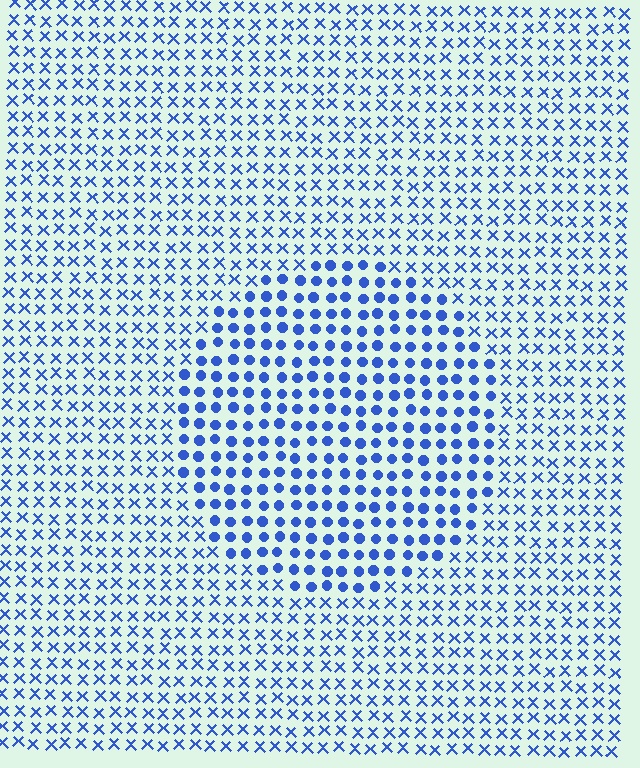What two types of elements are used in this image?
The image uses circles inside the circle region and X marks outside it.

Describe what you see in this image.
The image is filled with small blue elements arranged in a uniform grid. A circle-shaped region contains circles, while the surrounding area contains X marks. The boundary is defined purely by the change in element shape.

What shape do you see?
I see a circle.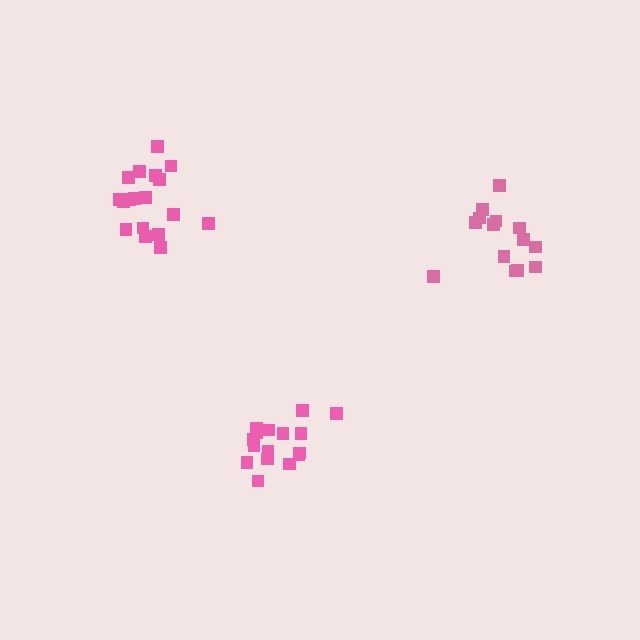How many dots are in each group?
Group 1: 14 dots, Group 2: 18 dots, Group 3: 16 dots (48 total).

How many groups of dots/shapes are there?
There are 3 groups.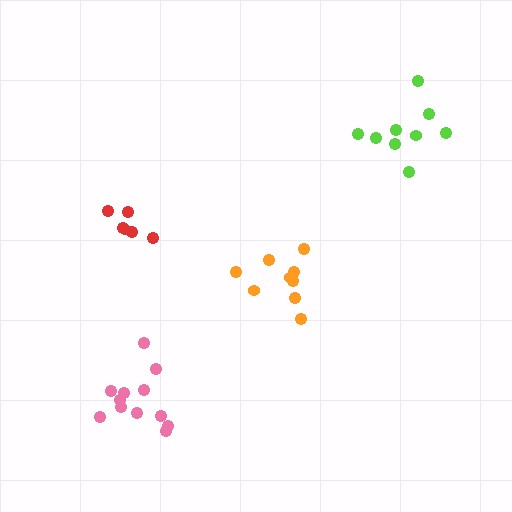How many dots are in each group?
Group 1: 9 dots, Group 2: 9 dots, Group 3: 6 dots, Group 4: 12 dots (36 total).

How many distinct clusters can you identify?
There are 4 distinct clusters.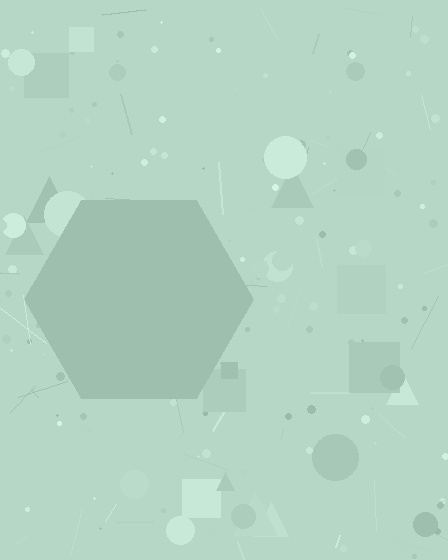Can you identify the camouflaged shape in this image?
The camouflaged shape is a hexagon.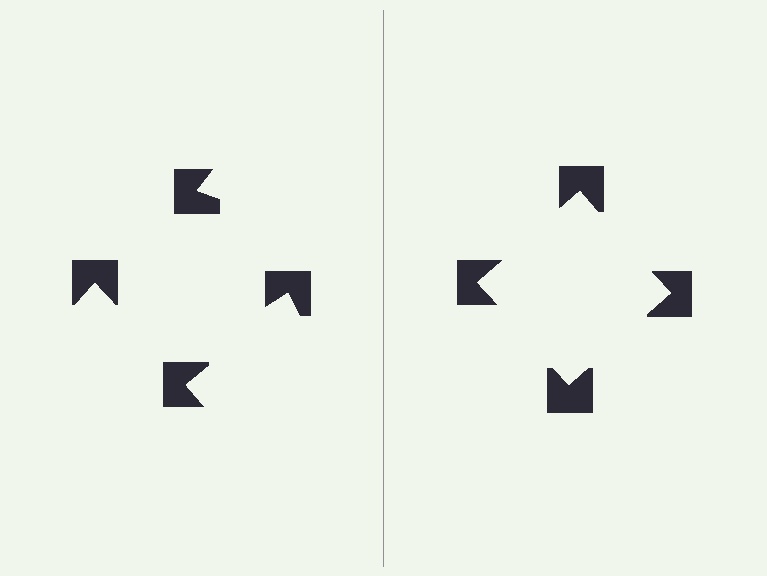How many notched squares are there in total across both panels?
8 — 4 on each side.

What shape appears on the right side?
An illusory square.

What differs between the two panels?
The notched squares are positioned identically on both sides; only the wedge orientations differ. On the right they align to a square; on the left they are misaligned.